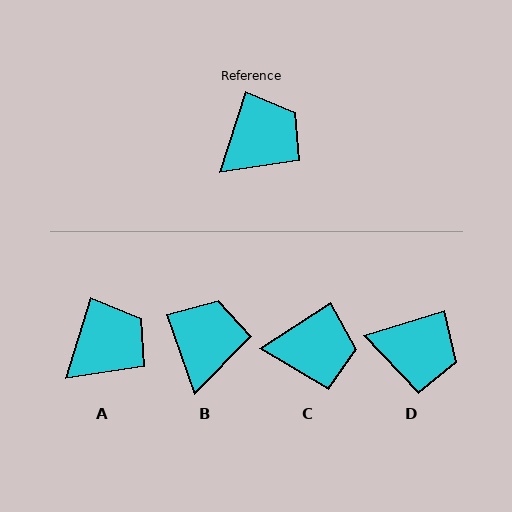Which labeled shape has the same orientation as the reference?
A.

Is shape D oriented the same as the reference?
No, it is off by about 55 degrees.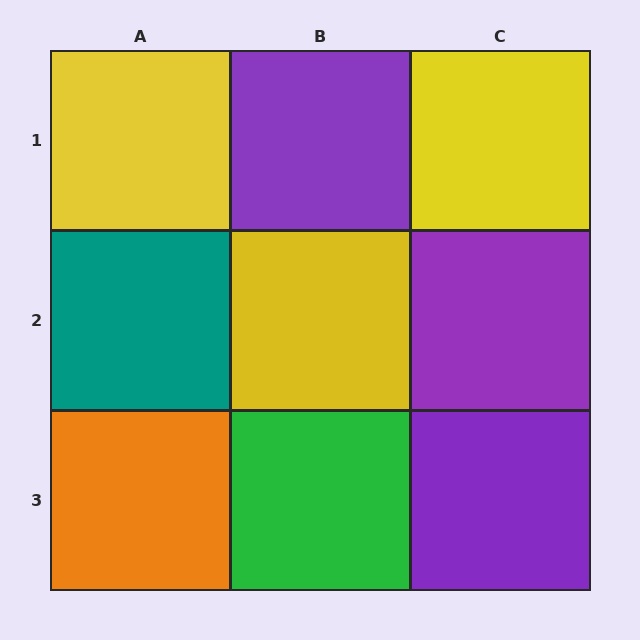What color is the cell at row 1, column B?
Purple.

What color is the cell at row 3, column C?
Purple.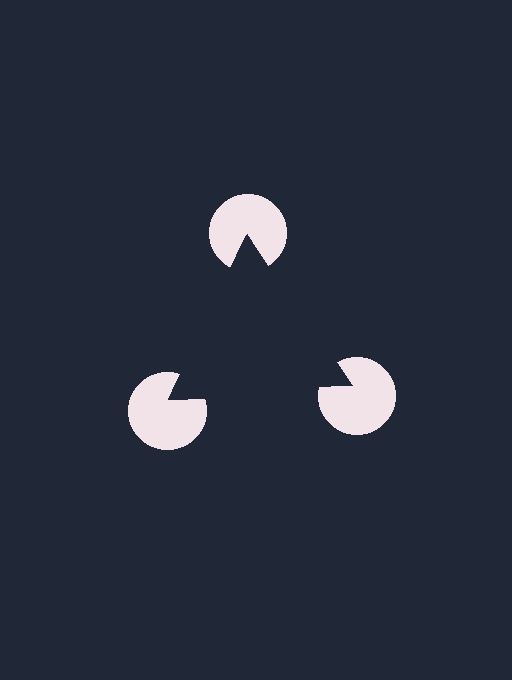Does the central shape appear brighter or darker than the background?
It typically appears slightly darker than the background, even though no actual brightness change is drawn.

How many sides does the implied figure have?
3 sides.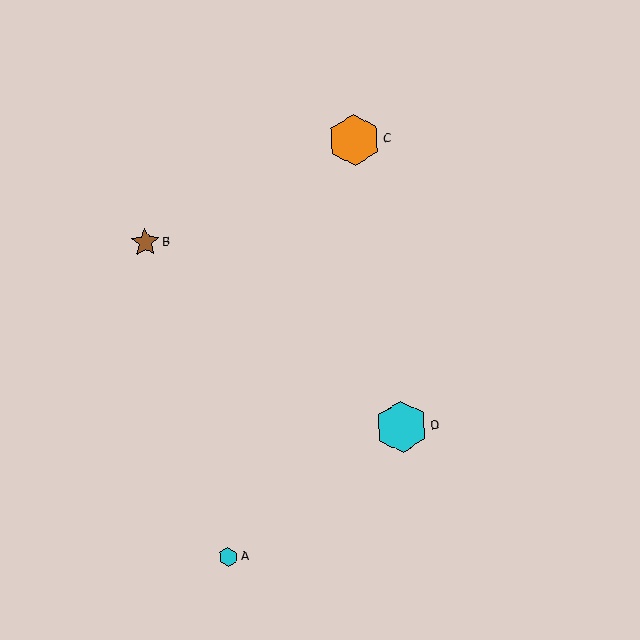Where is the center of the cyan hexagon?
The center of the cyan hexagon is at (228, 557).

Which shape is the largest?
The cyan hexagon (labeled D) is the largest.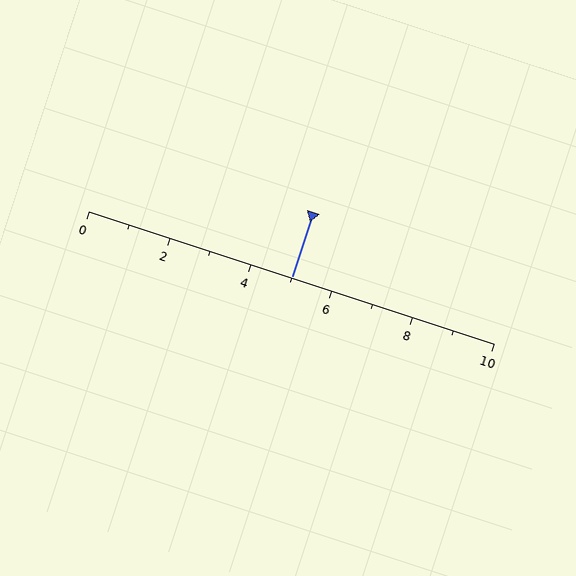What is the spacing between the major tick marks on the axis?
The major ticks are spaced 2 apart.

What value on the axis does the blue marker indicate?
The marker indicates approximately 5.